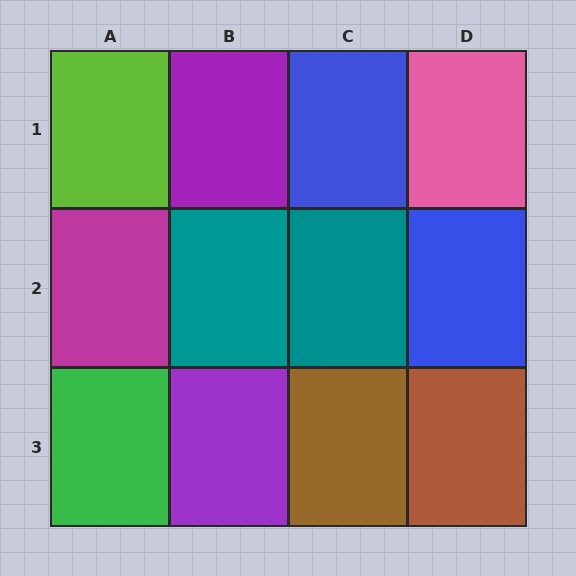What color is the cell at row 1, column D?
Pink.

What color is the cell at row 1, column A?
Lime.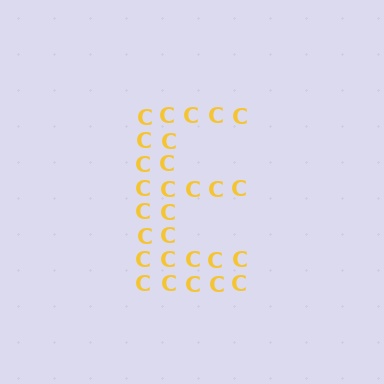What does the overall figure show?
The overall figure shows the letter E.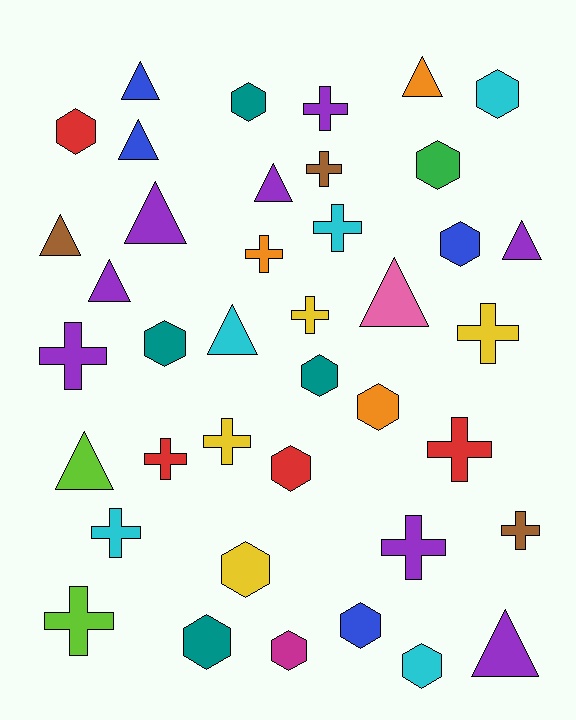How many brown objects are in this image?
There are 3 brown objects.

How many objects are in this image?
There are 40 objects.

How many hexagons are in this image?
There are 14 hexagons.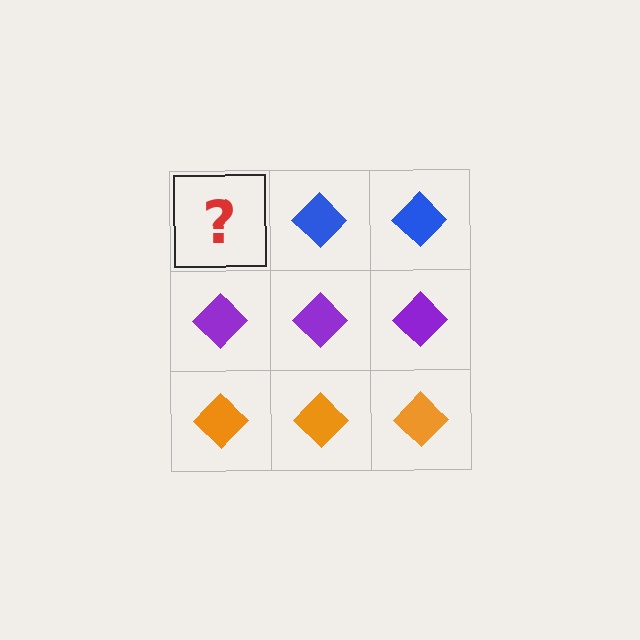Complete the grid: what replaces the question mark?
The question mark should be replaced with a blue diamond.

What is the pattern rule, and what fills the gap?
The rule is that each row has a consistent color. The gap should be filled with a blue diamond.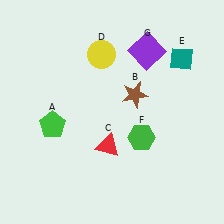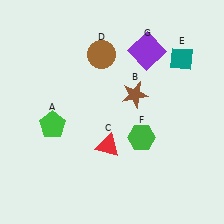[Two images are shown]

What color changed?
The circle (D) changed from yellow in Image 1 to brown in Image 2.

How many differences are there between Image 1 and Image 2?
There is 1 difference between the two images.